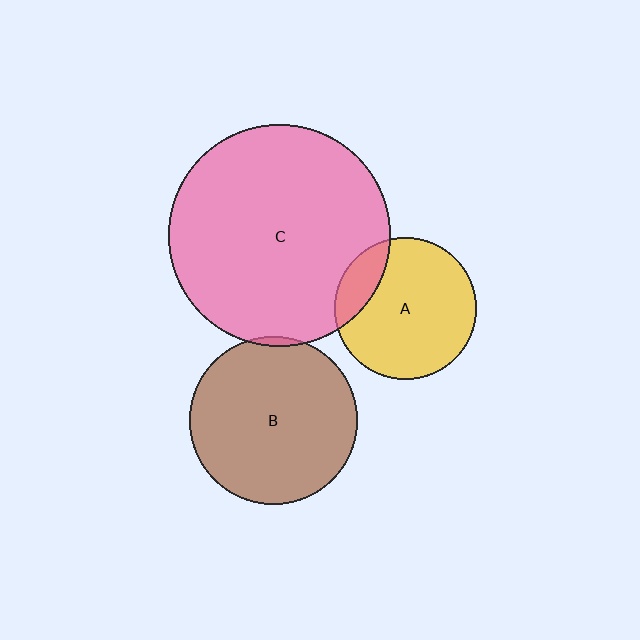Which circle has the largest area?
Circle C (pink).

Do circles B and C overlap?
Yes.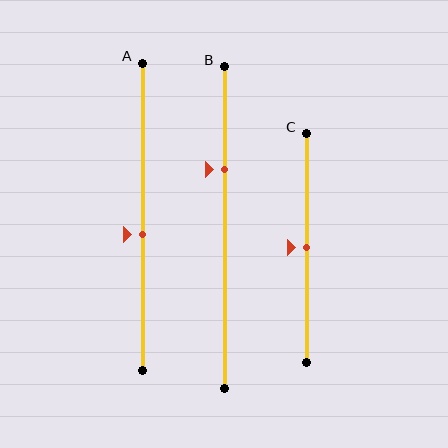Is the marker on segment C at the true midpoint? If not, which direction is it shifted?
Yes, the marker on segment C is at the true midpoint.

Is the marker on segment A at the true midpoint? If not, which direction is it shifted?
No, the marker on segment A is shifted downward by about 6% of the segment length.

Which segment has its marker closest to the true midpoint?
Segment C has its marker closest to the true midpoint.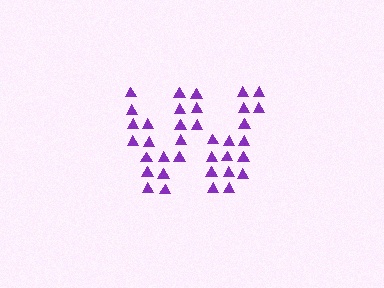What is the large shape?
The large shape is the letter W.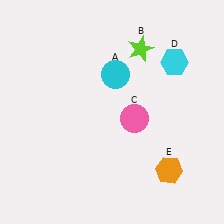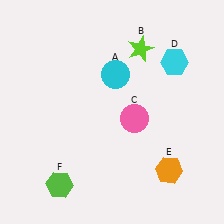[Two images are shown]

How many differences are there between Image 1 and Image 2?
There is 1 difference between the two images.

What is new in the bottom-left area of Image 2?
A lime hexagon (F) was added in the bottom-left area of Image 2.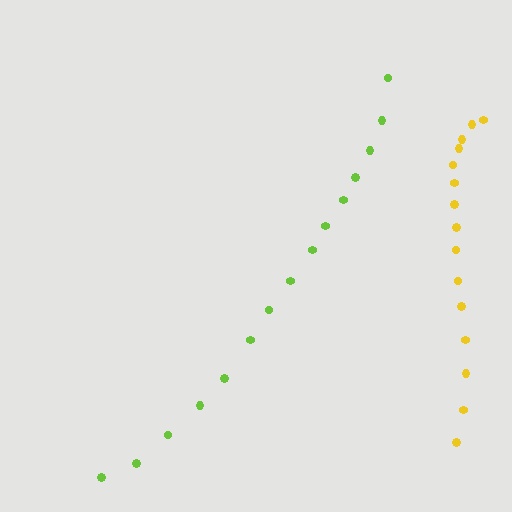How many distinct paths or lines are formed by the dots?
There are 2 distinct paths.